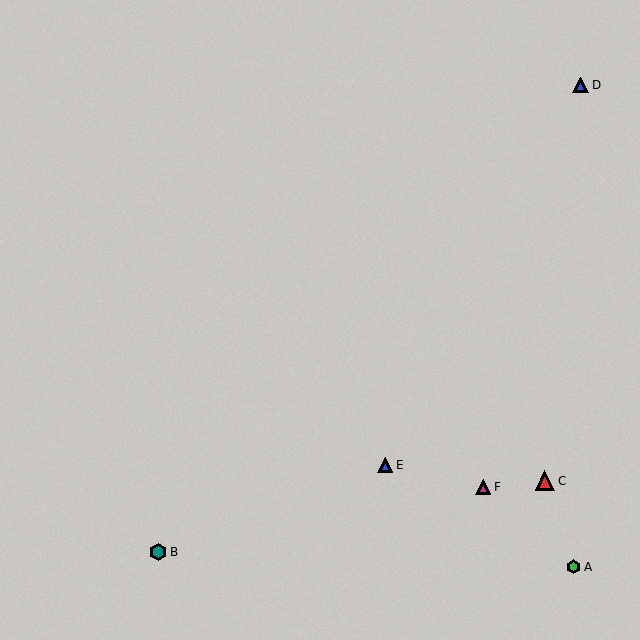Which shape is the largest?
The red triangle (labeled C) is the largest.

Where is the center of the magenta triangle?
The center of the magenta triangle is at (483, 487).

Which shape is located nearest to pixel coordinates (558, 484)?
The red triangle (labeled C) at (545, 481) is nearest to that location.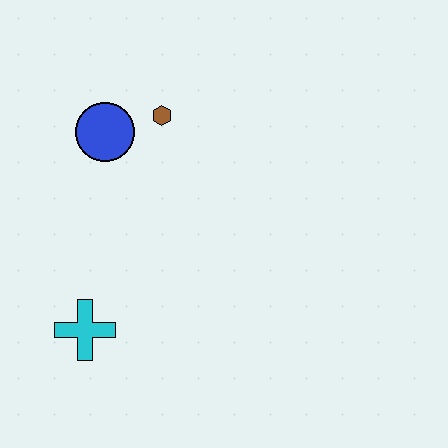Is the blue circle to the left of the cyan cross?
No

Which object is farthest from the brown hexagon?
The cyan cross is farthest from the brown hexagon.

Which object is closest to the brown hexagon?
The blue circle is closest to the brown hexagon.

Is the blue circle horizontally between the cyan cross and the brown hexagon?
Yes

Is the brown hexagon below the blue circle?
No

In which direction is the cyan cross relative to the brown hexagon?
The cyan cross is below the brown hexagon.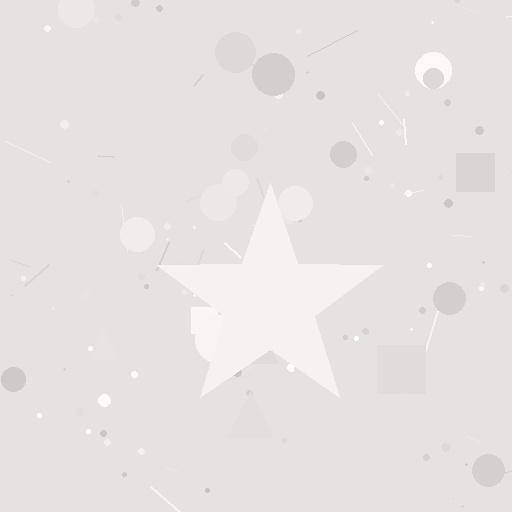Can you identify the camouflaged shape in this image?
The camouflaged shape is a star.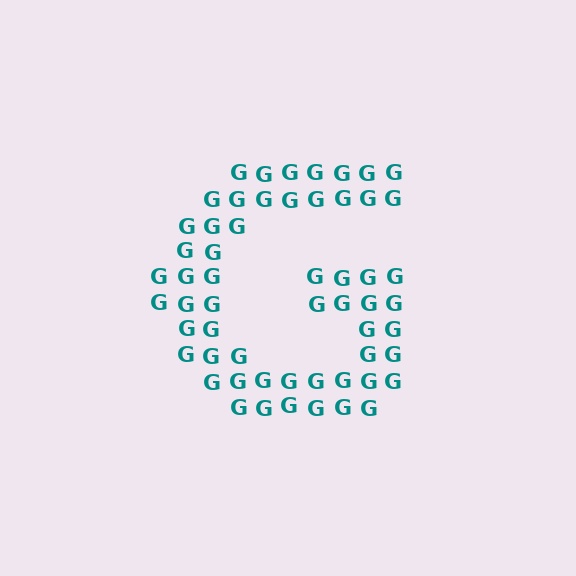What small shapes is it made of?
It is made of small letter G's.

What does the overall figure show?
The overall figure shows the letter G.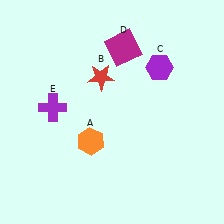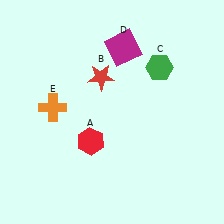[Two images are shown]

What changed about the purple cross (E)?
In Image 1, E is purple. In Image 2, it changed to orange.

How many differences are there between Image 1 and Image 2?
There are 3 differences between the two images.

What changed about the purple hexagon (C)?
In Image 1, C is purple. In Image 2, it changed to green.